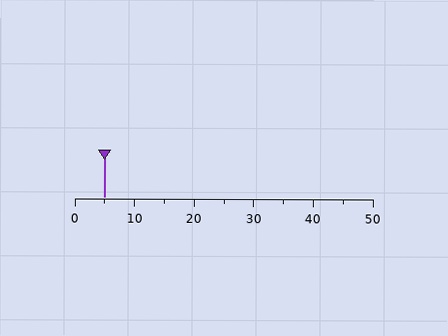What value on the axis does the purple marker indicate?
The marker indicates approximately 5.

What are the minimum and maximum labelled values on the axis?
The axis runs from 0 to 50.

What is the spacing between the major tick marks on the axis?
The major ticks are spaced 10 apart.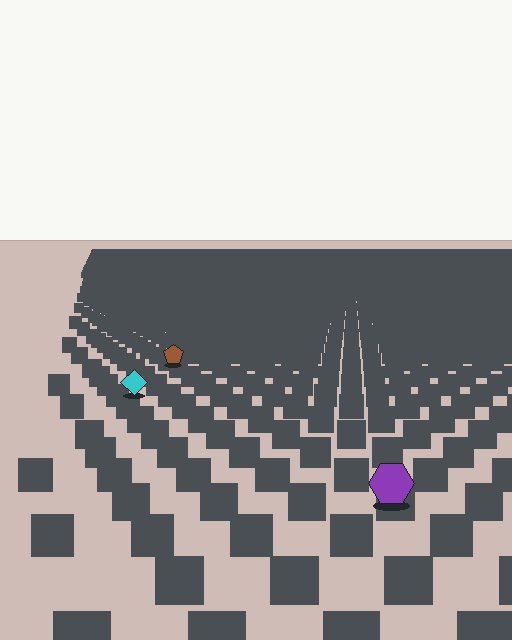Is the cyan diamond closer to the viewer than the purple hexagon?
No. The purple hexagon is closer — you can tell from the texture gradient: the ground texture is coarser near it.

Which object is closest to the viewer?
The purple hexagon is closest. The texture marks near it are larger and more spread out.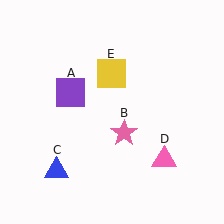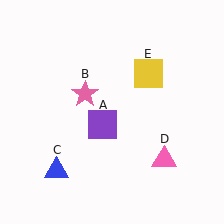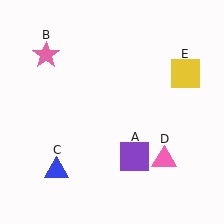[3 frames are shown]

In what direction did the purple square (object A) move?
The purple square (object A) moved down and to the right.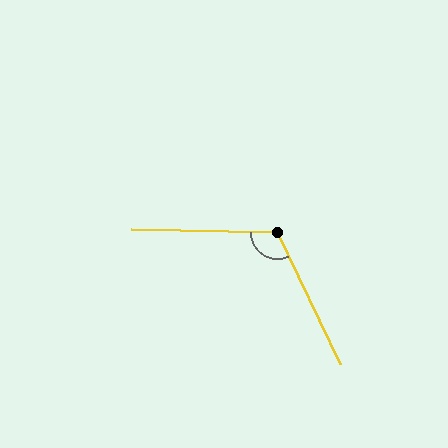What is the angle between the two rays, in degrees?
Approximately 117 degrees.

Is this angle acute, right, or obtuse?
It is obtuse.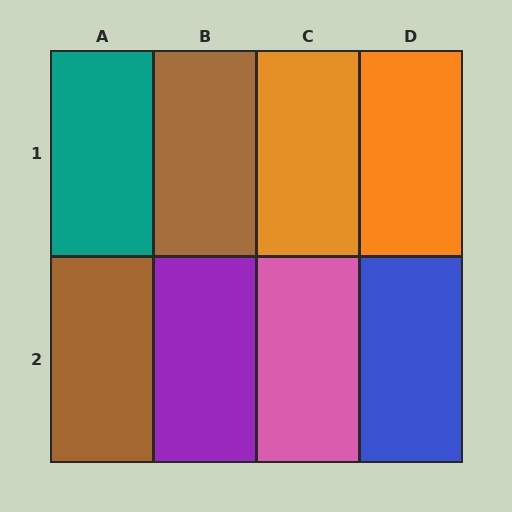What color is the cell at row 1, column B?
Brown.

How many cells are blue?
1 cell is blue.